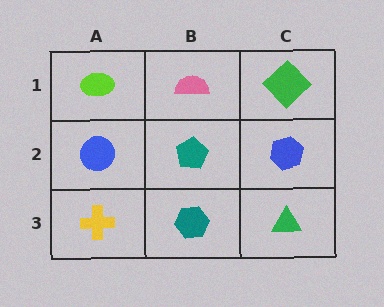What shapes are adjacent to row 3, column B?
A teal pentagon (row 2, column B), a yellow cross (row 3, column A), a green triangle (row 3, column C).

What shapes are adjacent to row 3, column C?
A blue hexagon (row 2, column C), a teal hexagon (row 3, column B).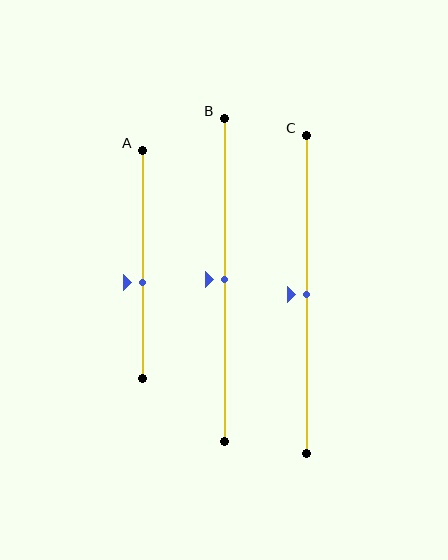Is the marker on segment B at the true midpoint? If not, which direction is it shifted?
Yes, the marker on segment B is at the true midpoint.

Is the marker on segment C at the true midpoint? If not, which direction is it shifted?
Yes, the marker on segment C is at the true midpoint.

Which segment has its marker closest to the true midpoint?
Segment B has its marker closest to the true midpoint.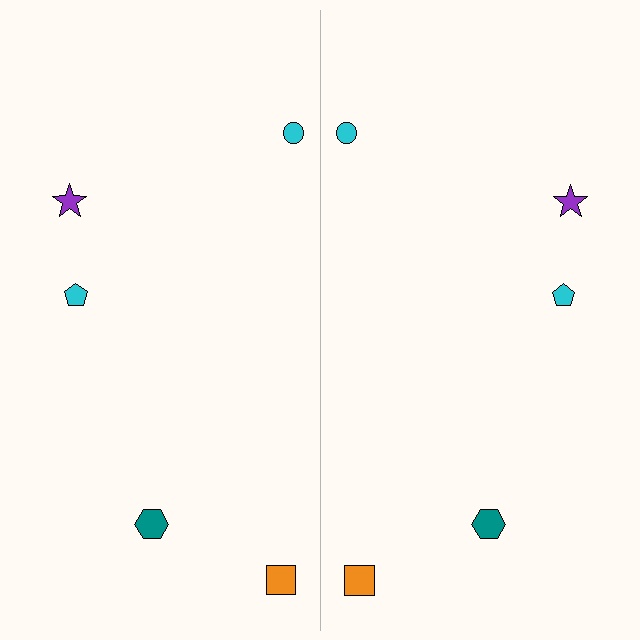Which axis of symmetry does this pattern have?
The pattern has a vertical axis of symmetry running through the center of the image.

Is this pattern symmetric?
Yes, this pattern has bilateral (reflection) symmetry.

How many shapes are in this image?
There are 10 shapes in this image.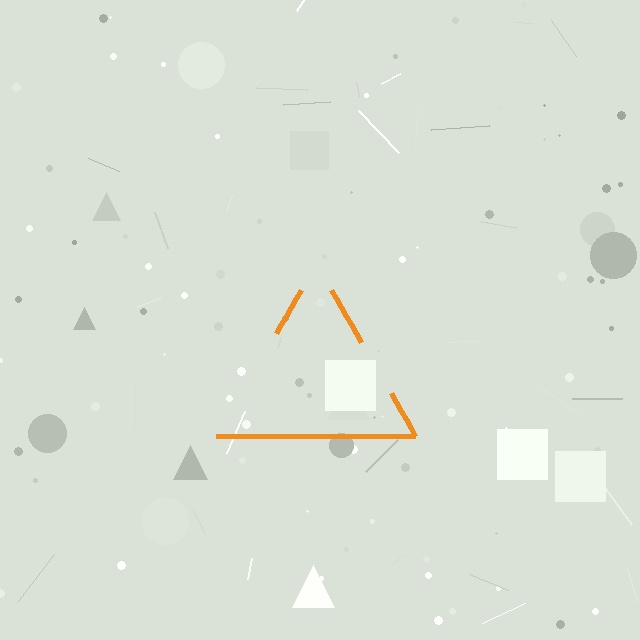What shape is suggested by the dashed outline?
The dashed outline suggests a triangle.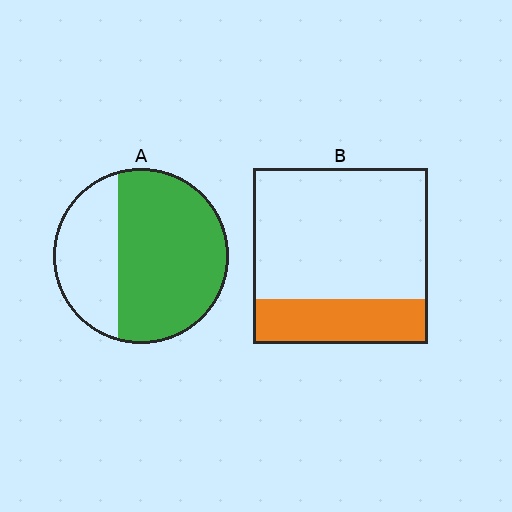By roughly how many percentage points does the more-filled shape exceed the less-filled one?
By roughly 40 percentage points (A over B).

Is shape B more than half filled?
No.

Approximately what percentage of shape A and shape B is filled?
A is approximately 65% and B is approximately 25%.